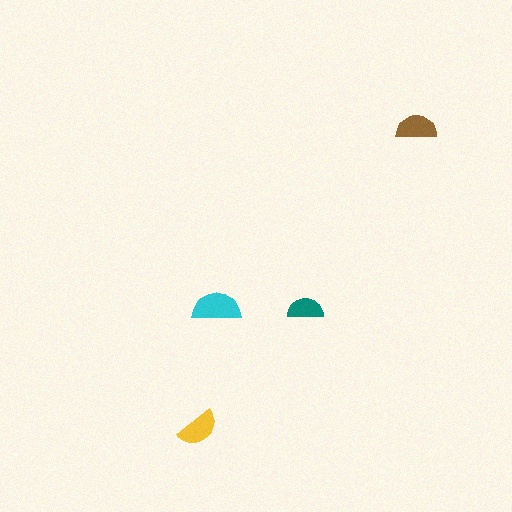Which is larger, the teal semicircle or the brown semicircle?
The brown one.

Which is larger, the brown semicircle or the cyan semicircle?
The cyan one.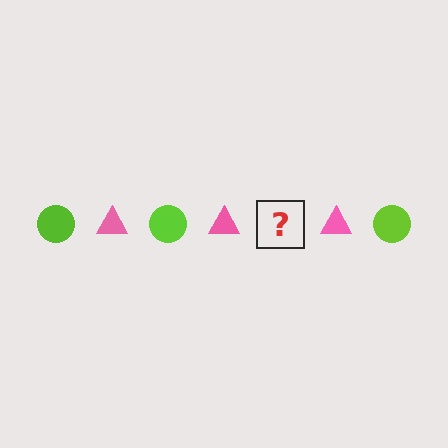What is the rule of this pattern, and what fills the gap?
The rule is that the pattern alternates between lime circle and pink triangle. The gap should be filled with a lime circle.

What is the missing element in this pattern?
The missing element is a lime circle.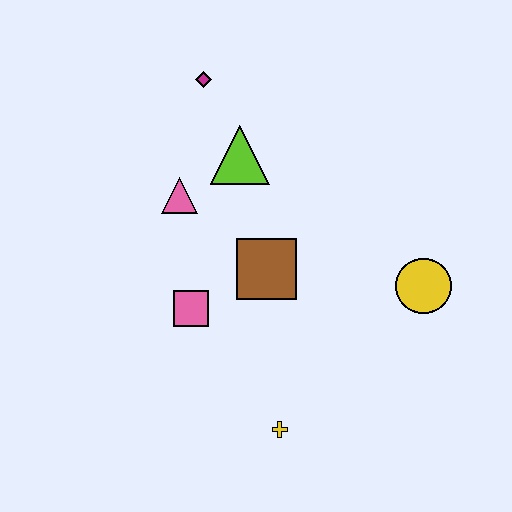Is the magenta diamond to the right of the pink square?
Yes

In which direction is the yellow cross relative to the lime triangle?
The yellow cross is below the lime triangle.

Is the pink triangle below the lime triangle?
Yes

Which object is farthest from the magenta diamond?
The yellow cross is farthest from the magenta diamond.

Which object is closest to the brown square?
The pink square is closest to the brown square.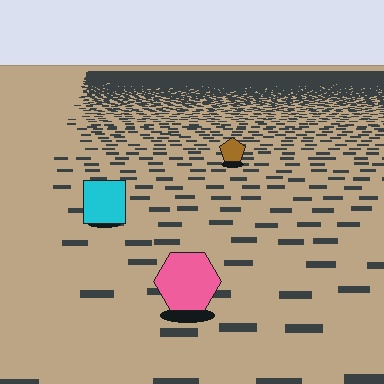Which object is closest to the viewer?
The pink hexagon is closest. The texture marks near it are larger and more spread out.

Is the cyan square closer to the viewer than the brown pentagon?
Yes. The cyan square is closer — you can tell from the texture gradient: the ground texture is coarser near it.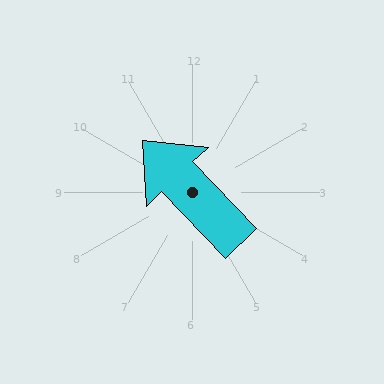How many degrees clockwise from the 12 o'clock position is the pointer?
Approximately 316 degrees.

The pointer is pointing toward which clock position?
Roughly 11 o'clock.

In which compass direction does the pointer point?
Northwest.